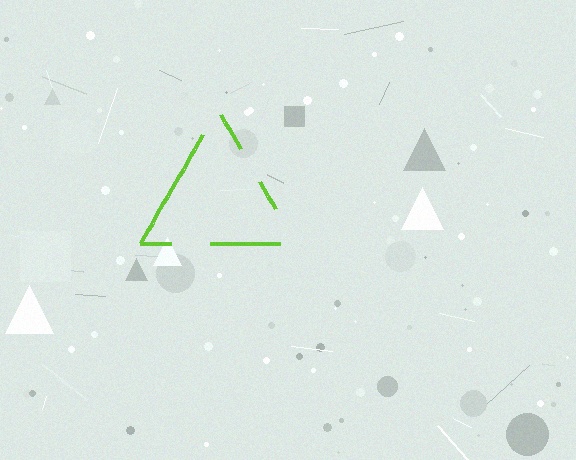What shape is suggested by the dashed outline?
The dashed outline suggests a triangle.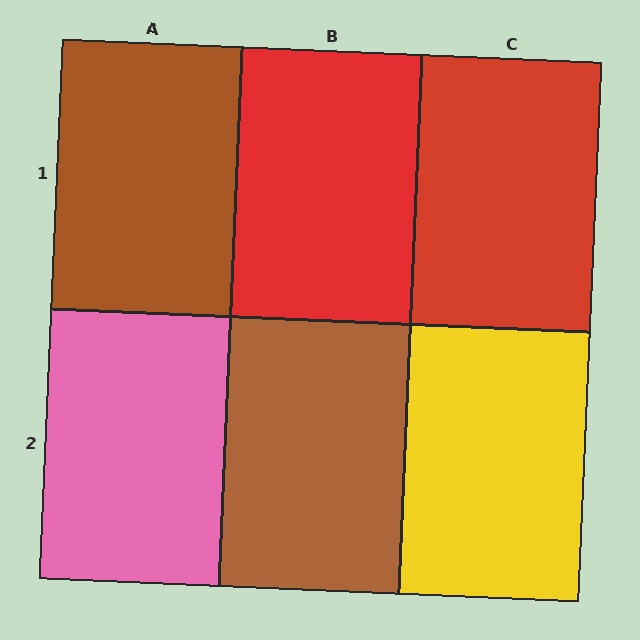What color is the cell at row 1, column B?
Red.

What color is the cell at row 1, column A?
Brown.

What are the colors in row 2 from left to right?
Pink, brown, yellow.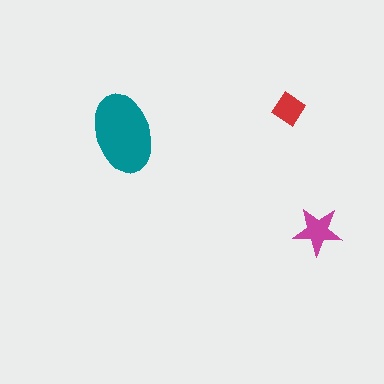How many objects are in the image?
There are 3 objects in the image.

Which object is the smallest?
The red diamond.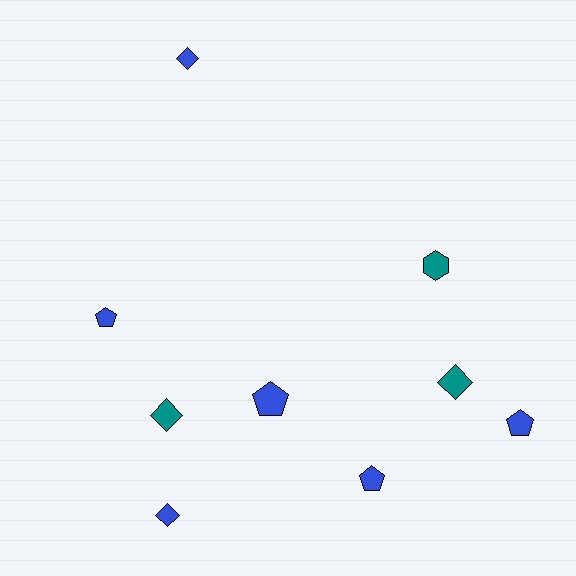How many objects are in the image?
There are 9 objects.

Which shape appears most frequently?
Diamond, with 4 objects.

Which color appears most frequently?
Blue, with 6 objects.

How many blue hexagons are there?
There are no blue hexagons.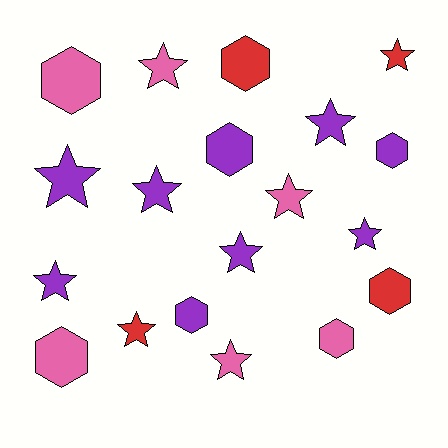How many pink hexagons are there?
There are 3 pink hexagons.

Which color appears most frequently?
Purple, with 9 objects.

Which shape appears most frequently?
Star, with 11 objects.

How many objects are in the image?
There are 19 objects.